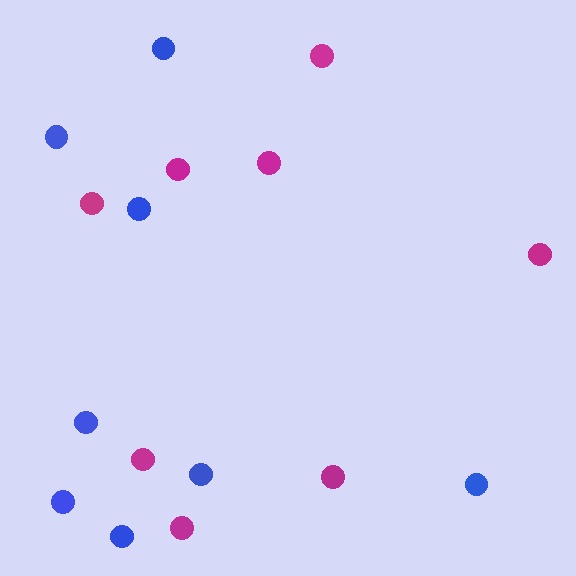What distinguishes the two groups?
There are 2 groups: one group of blue circles (8) and one group of magenta circles (8).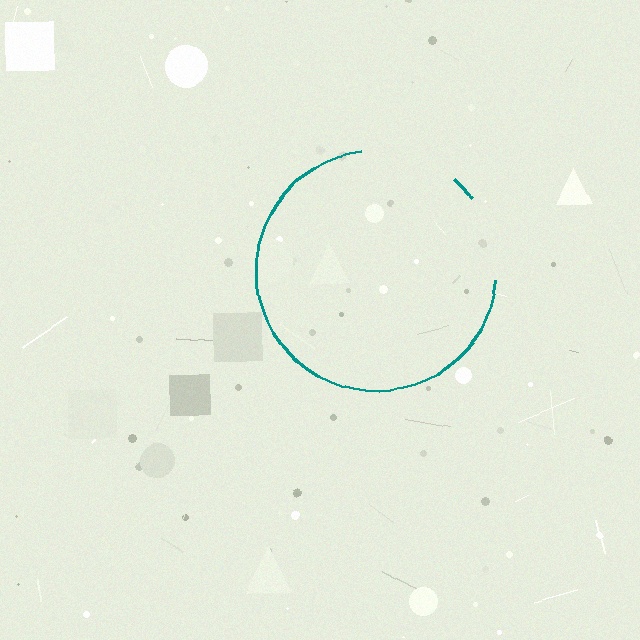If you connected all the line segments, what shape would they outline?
They would outline a circle.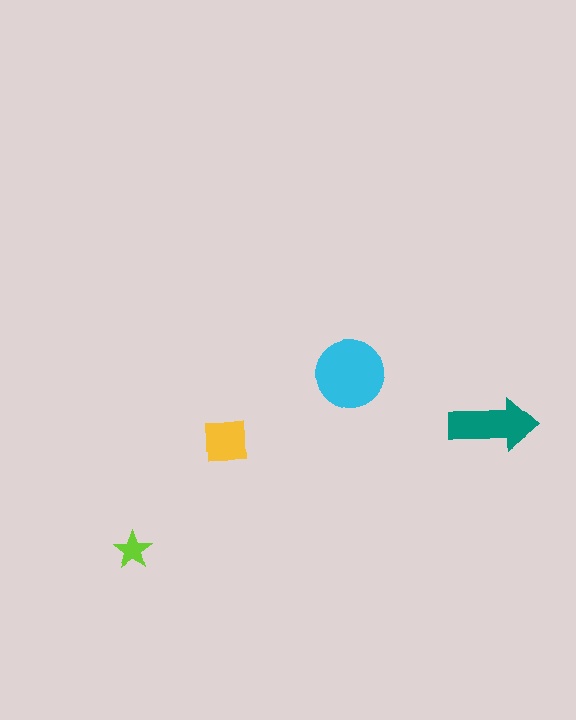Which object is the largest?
The cyan circle.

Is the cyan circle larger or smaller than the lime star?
Larger.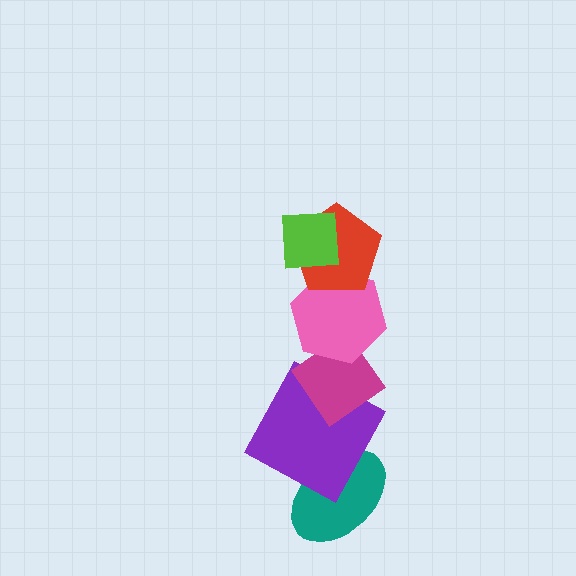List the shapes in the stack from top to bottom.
From top to bottom: the lime square, the red pentagon, the pink hexagon, the magenta diamond, the purple square, the teal ellipse.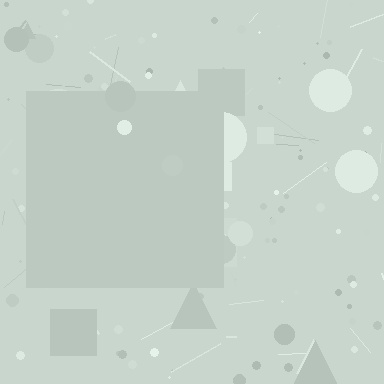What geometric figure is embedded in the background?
A square is embedded in the background.